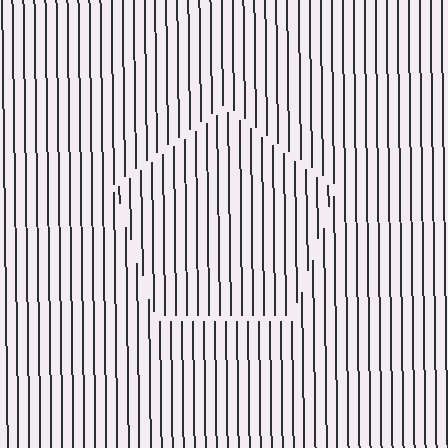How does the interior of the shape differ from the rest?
The interior of the shape contains the same grating, shifted by half a period — the contour is defined by the phase discontinuity where line-ends from the inner and outer gratings abut.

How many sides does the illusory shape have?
5 sides — the line-ends trace a pentagon.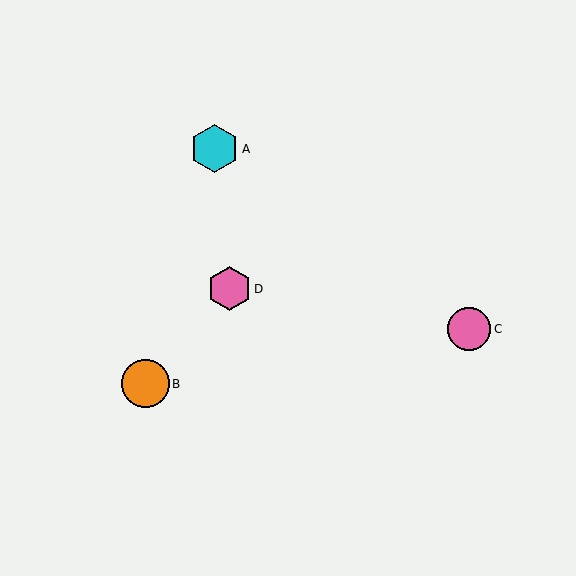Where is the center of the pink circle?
The center of the pink circle is at (469, 329).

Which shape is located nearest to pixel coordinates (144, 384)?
The orange circle (labeled B) at (145, 384) is nearest to that location.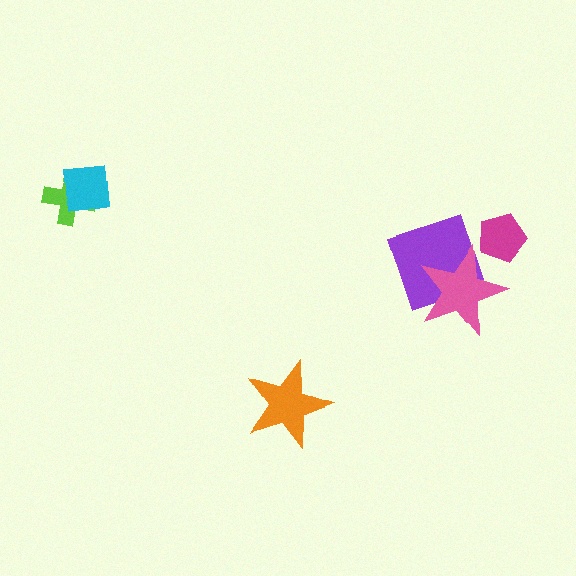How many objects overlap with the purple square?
1 object overlaps with the purple square.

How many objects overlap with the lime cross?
1 object overlaps with the lime cross.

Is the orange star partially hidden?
No, no other shape covers it.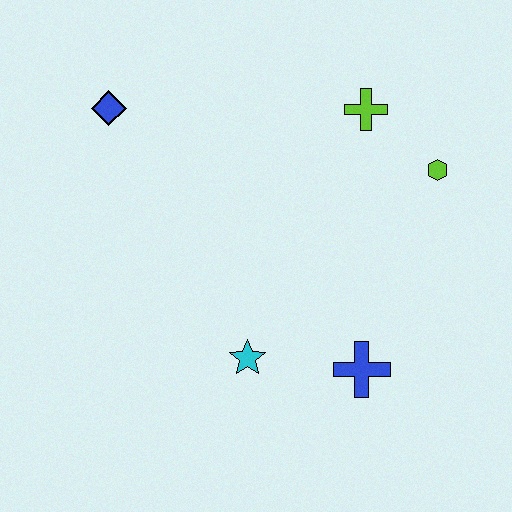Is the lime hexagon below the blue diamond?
Yes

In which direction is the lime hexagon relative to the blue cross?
The lime hexagon is above the blue cross.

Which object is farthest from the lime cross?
The cyan star is farthest from the lime cross.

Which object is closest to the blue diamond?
The lime cross is closest to the blue diamond.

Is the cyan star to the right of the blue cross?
No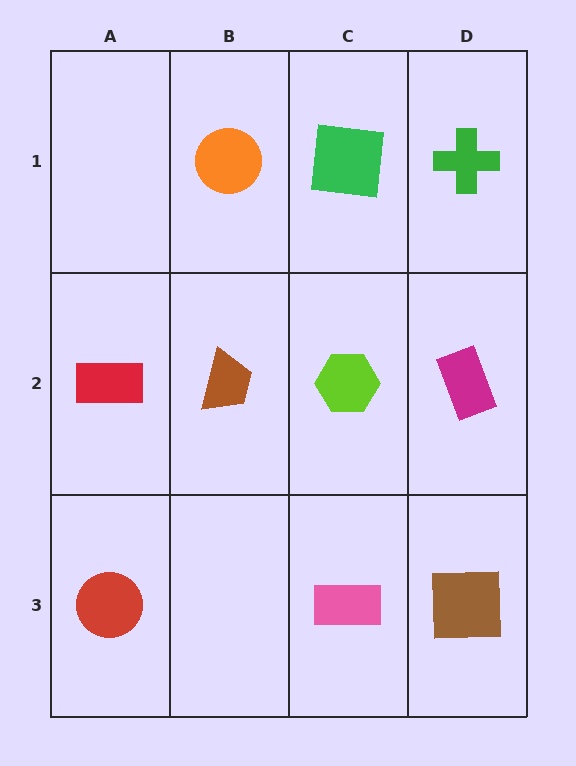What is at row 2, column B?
A brown trapezoid.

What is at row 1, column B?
An orange circle.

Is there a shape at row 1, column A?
No, that cell is empty.